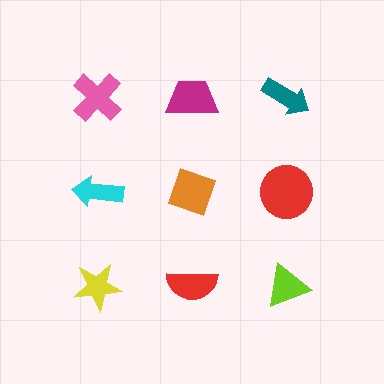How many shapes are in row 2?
3 shapes.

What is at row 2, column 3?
A red circle.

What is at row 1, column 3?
A teal arrow.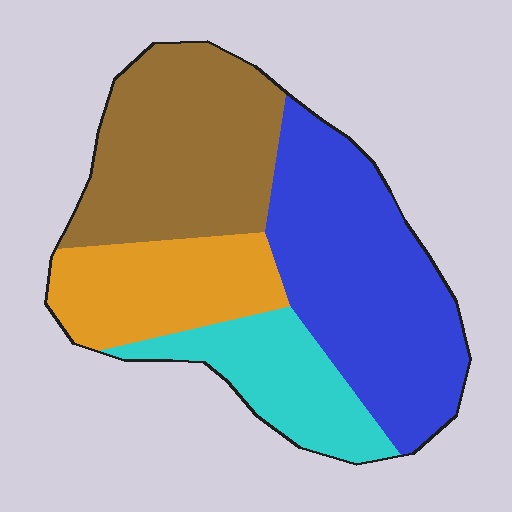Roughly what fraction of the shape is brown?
Brown covers around 30% of the shape.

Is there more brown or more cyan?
Brown.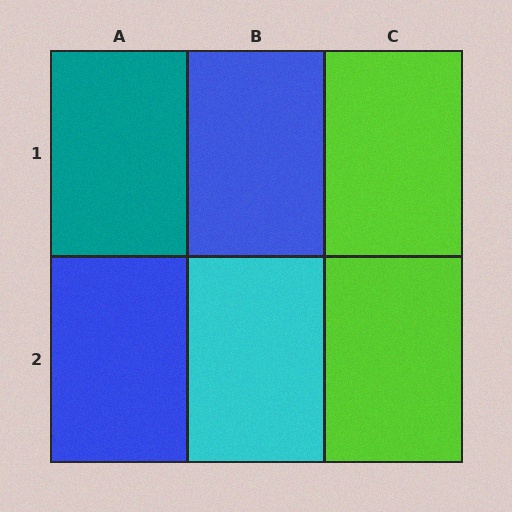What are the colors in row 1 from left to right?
Teal, blue, lime.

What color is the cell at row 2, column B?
Cyan.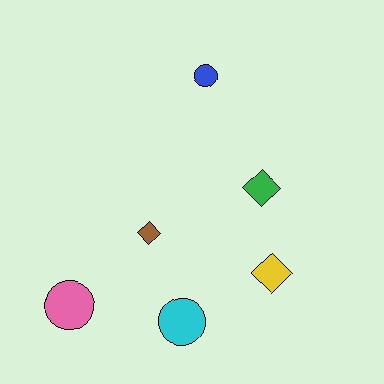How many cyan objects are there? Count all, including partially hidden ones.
There is 1 cyan object.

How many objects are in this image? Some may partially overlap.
There are 6 objects.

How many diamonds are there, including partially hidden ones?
There are 3 diamonds.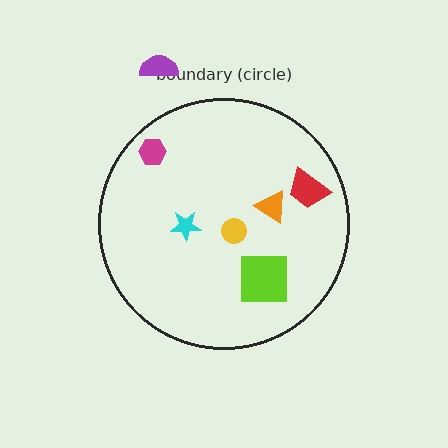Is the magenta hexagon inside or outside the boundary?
Inside.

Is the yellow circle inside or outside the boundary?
Inside.